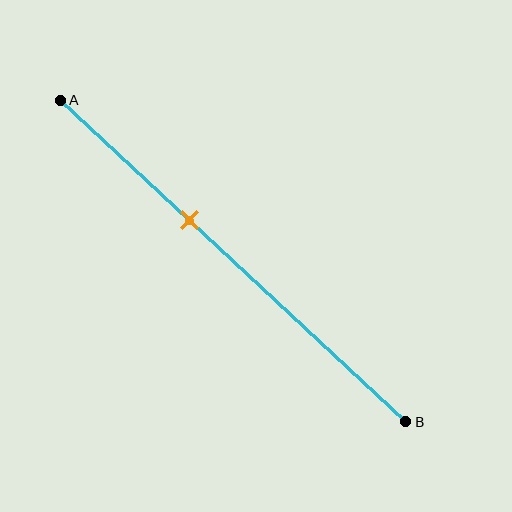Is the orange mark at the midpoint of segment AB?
No, the mark is at about 35% from A, not at the 50% midpoint.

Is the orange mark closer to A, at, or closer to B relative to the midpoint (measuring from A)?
The orange mark is closer to point A than the midpoint of segment AB.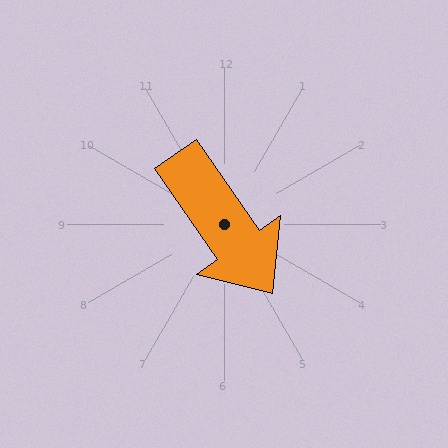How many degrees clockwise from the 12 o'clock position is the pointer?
Approximately 145 degrees.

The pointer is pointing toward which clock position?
Roughly 5 o'clock.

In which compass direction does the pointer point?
Southeast.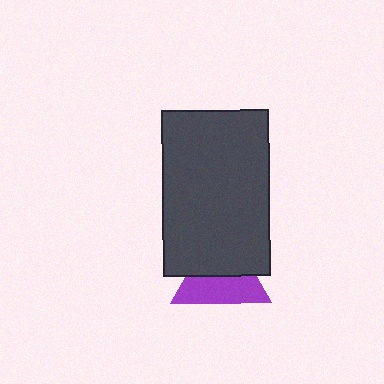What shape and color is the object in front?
The object in front is a dark gray rectangle.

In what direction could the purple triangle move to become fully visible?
The purple triangle could move down. That would shift it out from behind the dark gray rectangle entirely.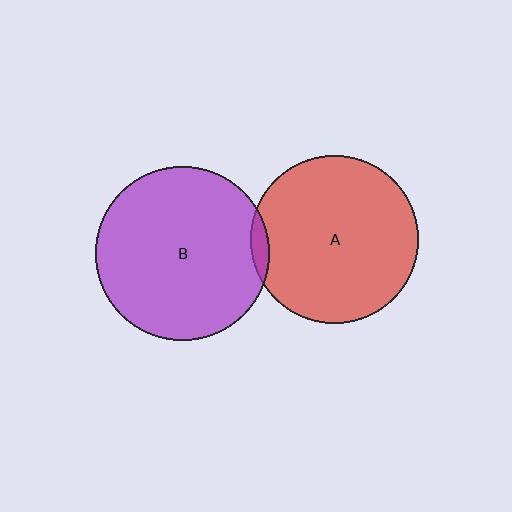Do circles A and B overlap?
Yes.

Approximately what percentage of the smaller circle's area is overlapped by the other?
Approximately 5%.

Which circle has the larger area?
Circle B (purple).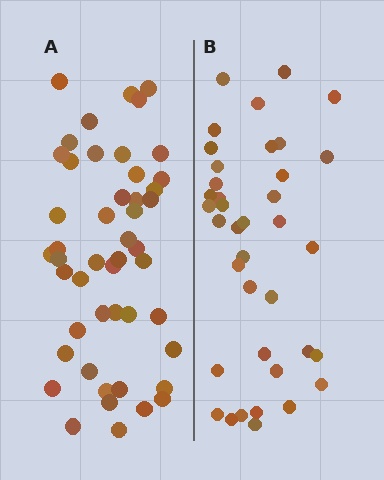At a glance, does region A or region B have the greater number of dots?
Region A (the left region) has more dots.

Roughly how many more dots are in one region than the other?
Region A has roughly 10 or so more dots than region B.